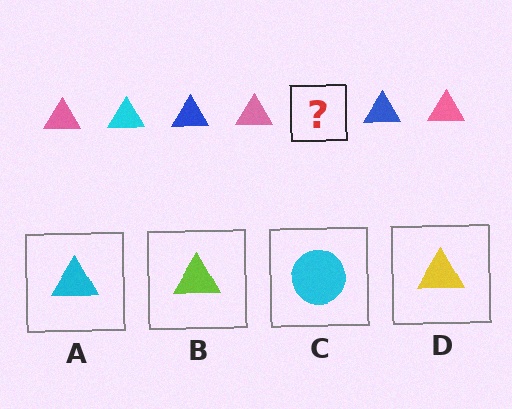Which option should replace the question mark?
Option A.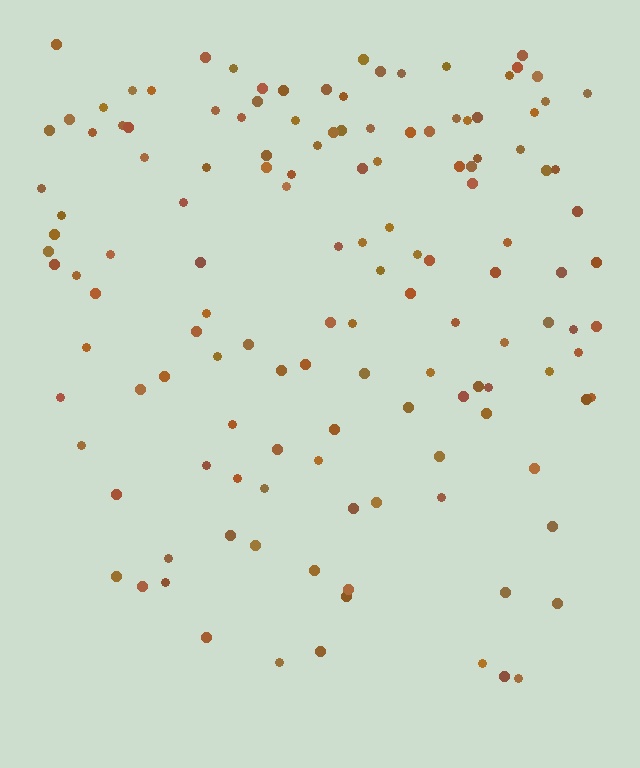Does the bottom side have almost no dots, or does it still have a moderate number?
Still a moderate number, just noticeably fewer than the top.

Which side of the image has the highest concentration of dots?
The top.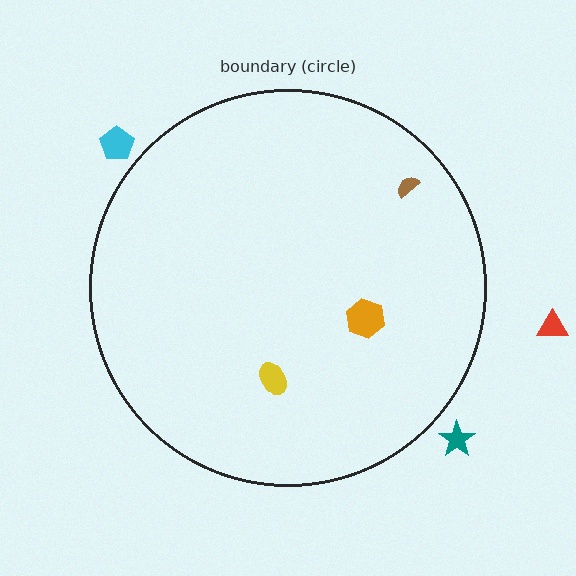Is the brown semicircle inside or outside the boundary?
Inside.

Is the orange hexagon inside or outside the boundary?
Inside.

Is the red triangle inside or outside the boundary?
Outside.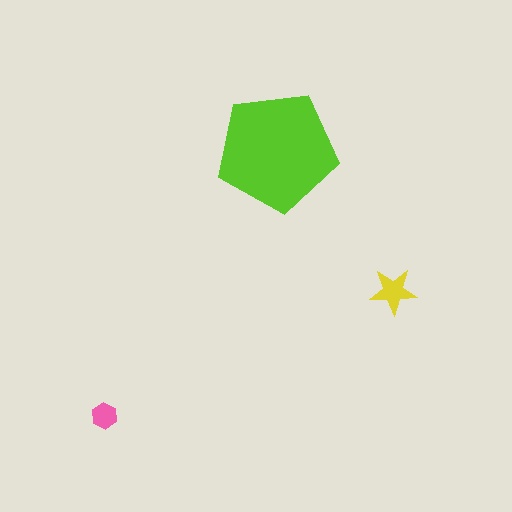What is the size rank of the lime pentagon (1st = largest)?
1st.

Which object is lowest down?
The pink hexagon is bottommost.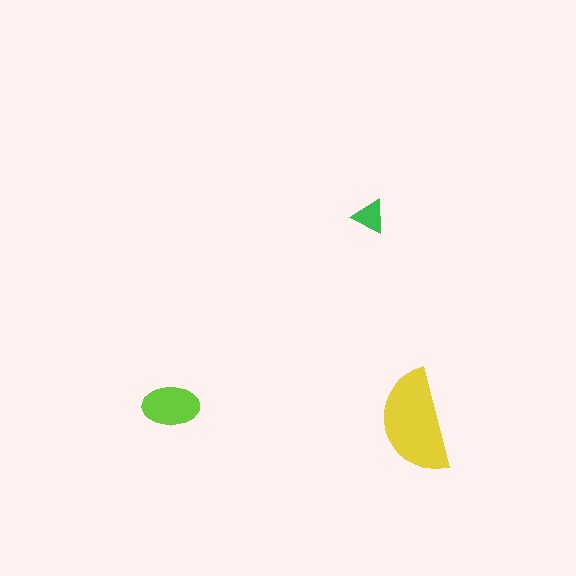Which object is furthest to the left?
The lime ellipse is leftmost.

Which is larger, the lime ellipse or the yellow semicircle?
The yellow semicircle.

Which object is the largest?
The yellow semicircle.